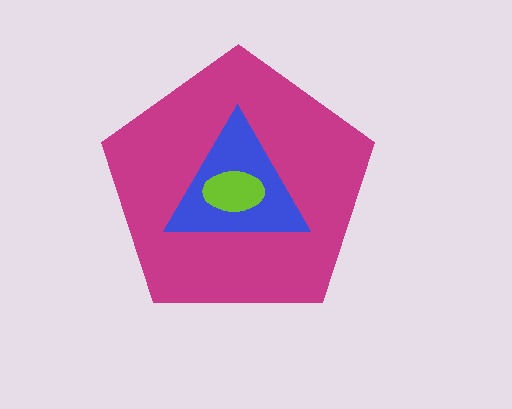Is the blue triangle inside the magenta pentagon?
Yes.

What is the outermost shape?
The magenta pentagon.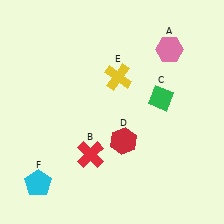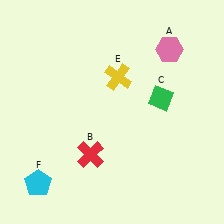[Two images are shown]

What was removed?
The red hexagon (D) was removed in Image 2.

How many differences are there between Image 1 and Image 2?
There is 1 difference between the two images.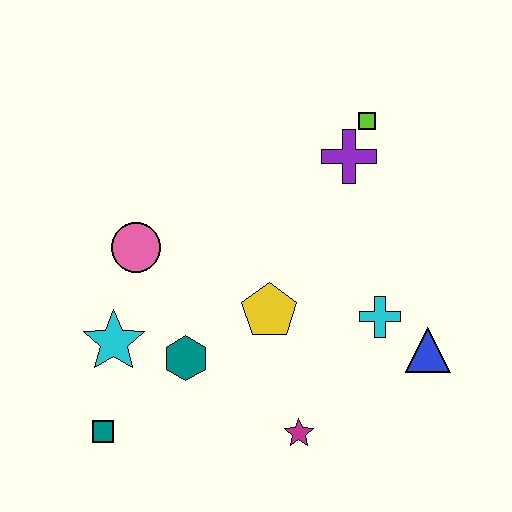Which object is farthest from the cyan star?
The lime square is farthest from the cyan star.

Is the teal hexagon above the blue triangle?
No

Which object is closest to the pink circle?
The cyan star is closest to the pink circle.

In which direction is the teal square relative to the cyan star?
The teal square is below the cyan star.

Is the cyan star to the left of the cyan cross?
Yes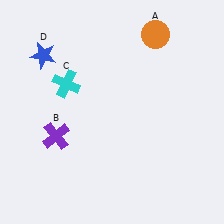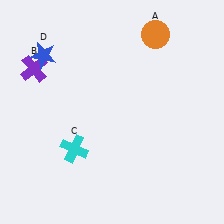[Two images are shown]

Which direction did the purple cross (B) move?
The purple cross (B) moved up.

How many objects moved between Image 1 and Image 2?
2 objects moved between the two images.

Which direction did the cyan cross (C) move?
The cyan cross (C) moved down.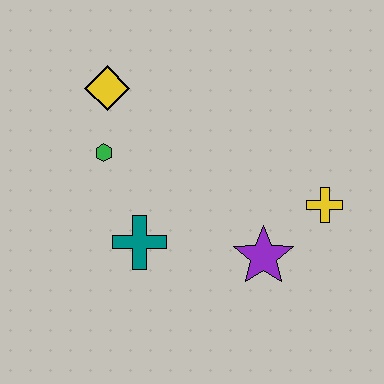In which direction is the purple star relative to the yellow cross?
The purple star is to the left of the yellow cross.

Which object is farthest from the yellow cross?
The yellow diamond is farthest from the yellow cross.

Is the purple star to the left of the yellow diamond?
No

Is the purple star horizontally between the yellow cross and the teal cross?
Yes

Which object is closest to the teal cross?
The green hexagon is closest to the teal cross.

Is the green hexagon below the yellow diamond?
Yes